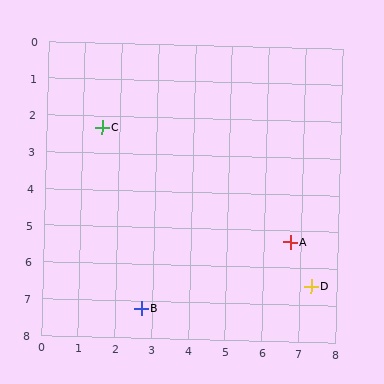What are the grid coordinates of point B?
Point B is at approximately (2.7, 7.2).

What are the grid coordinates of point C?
Point C is at approximately (1.5, 2.3).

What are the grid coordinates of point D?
Point D is at approximately (7.3, 6.5).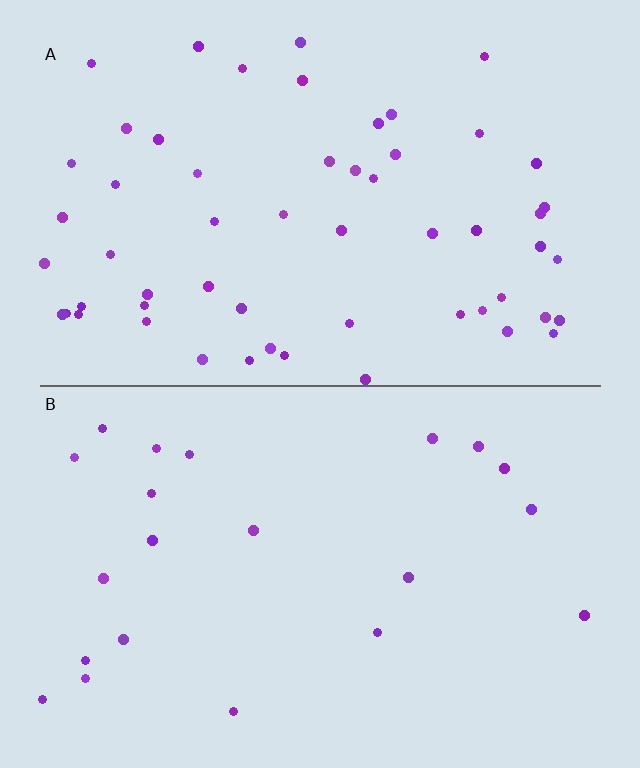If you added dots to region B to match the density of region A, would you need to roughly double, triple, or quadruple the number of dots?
Approximately triple.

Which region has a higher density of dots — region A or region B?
A (the top).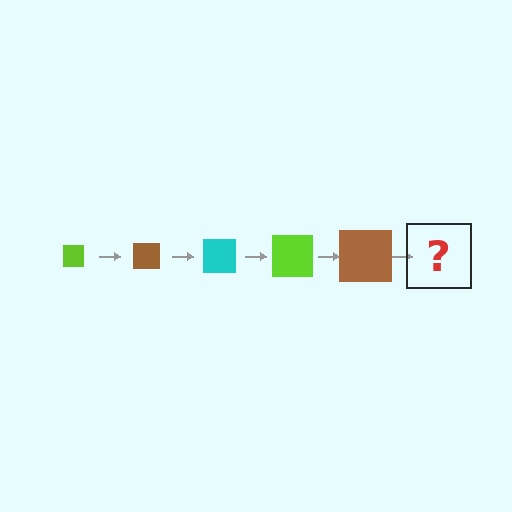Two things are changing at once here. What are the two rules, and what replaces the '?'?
The two rules are that the square grows larger each step and the color cycles through lime, brown, and cyan. The '?' should be a cyan square, larger than the previous one.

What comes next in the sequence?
The next element should be a cyan square, larger than the previous one.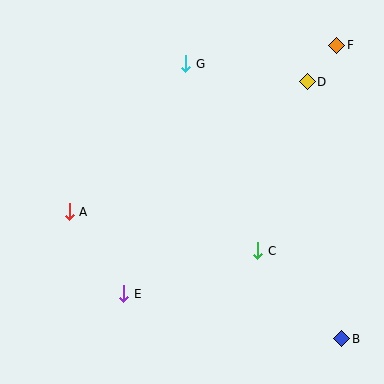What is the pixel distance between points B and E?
The distance between B and E is 222 pixels.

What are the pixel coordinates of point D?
Point D is at (307, 82).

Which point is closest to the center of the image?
Point C at (258, 251) is closest to the center.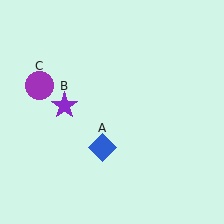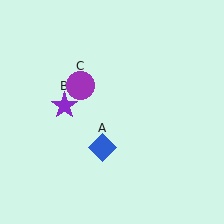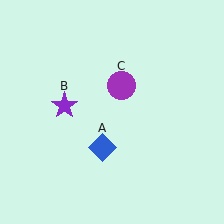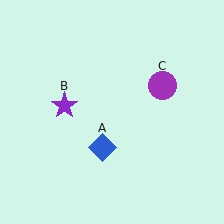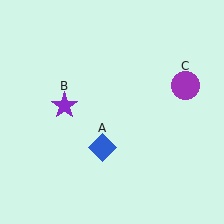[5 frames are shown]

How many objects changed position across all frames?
1 object changed position: purple circle (object C).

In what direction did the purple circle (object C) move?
The purple circle (object C) moved right.